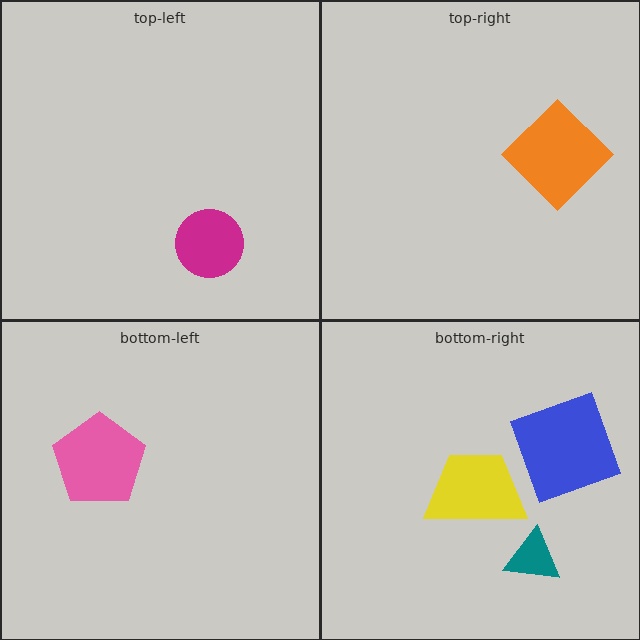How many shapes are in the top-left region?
1.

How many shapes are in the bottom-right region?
3.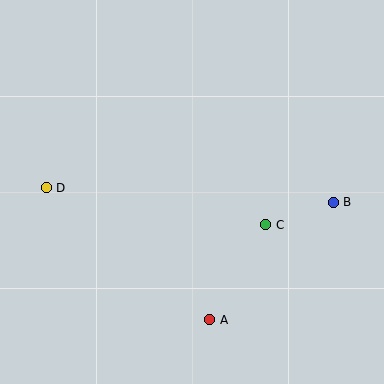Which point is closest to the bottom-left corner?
Point D is closest to the bottom-left corner.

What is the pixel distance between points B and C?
The distance between B and C is 72 pixels.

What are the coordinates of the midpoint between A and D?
The midpoint between A and D is at (128, 254).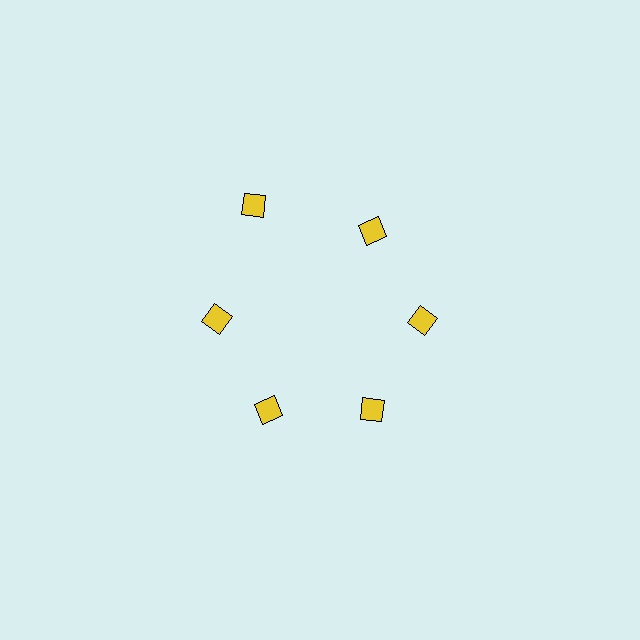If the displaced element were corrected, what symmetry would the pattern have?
It would have 6-fold rotational symmetry — the pattern would map onto itself every 60 degrees.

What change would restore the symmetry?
The symmetry would be restored by moving it inward, back onto the ring so that all 6 diamonds sit at equal angles and equal distance from the center.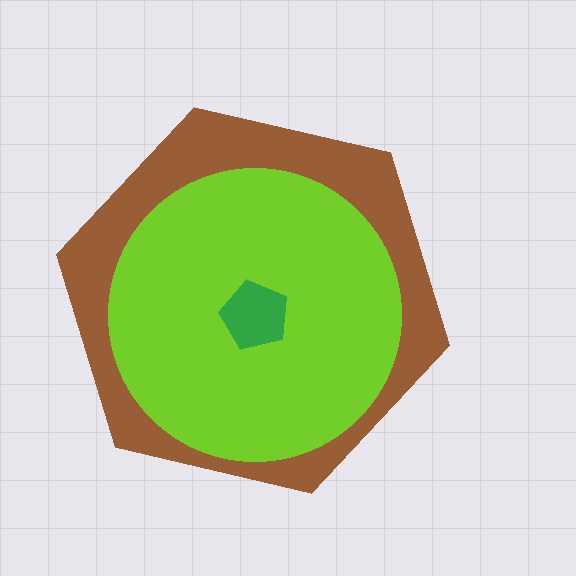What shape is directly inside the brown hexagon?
The lime circle.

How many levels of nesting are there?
3.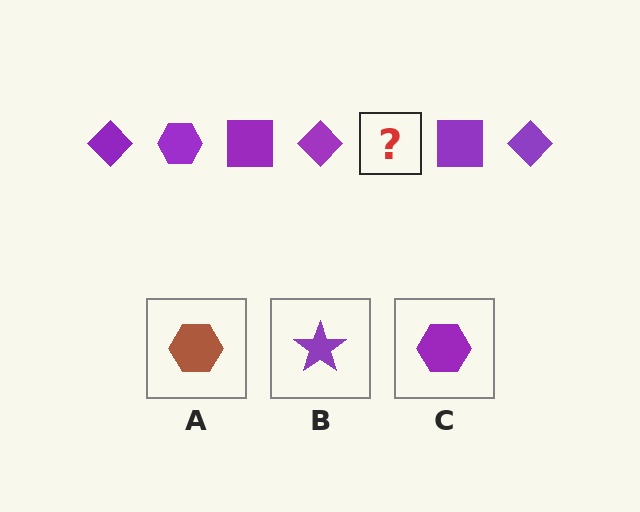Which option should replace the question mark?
Option C.